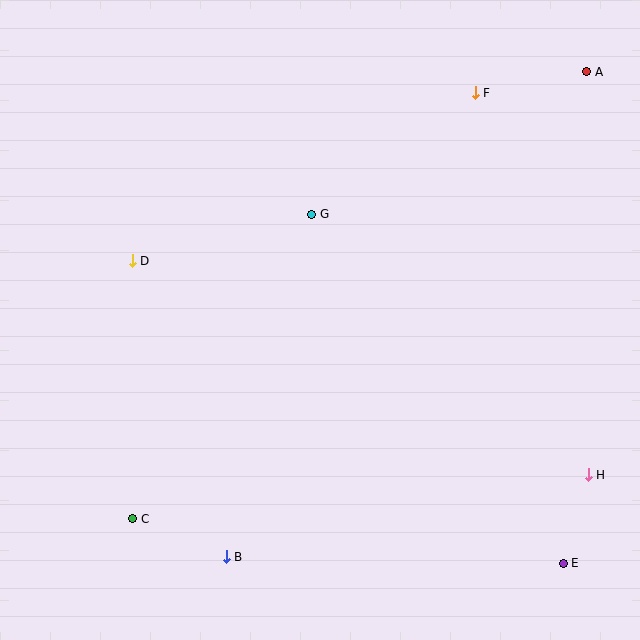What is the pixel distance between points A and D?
The distance between A and D is 492 pixels.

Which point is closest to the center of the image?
Point G at (312, 214) is closest to the center.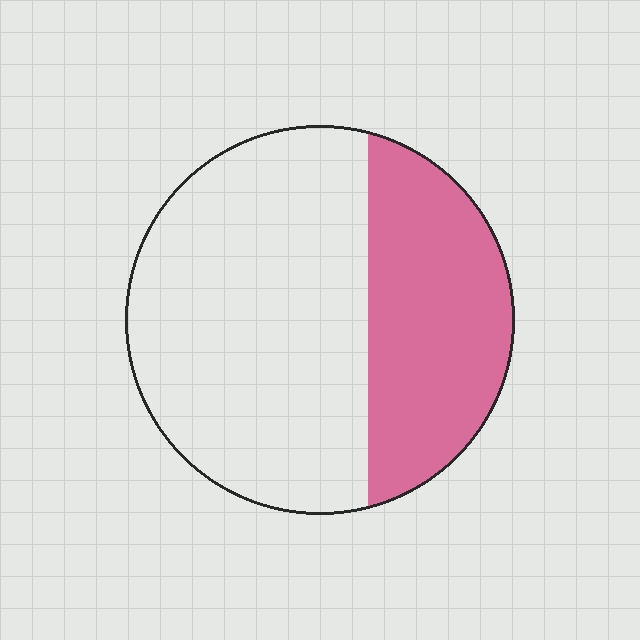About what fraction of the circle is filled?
About one third (1/3).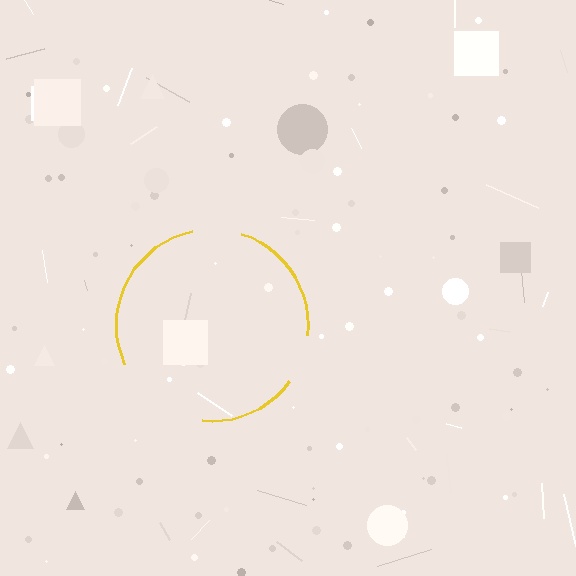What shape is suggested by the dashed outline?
The dashed outline suggests a circle.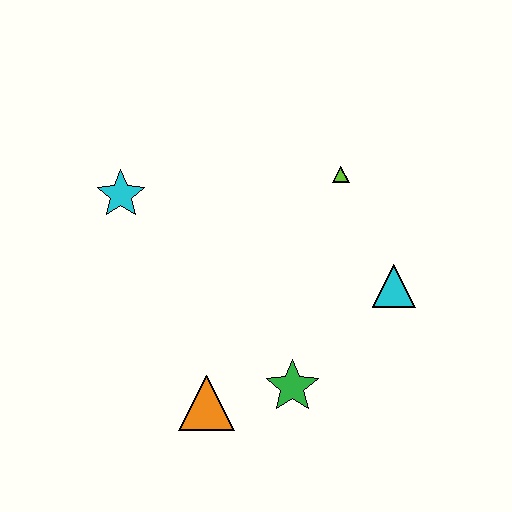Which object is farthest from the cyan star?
The cyan triangle is farthest from the cyan star.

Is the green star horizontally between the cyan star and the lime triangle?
Yes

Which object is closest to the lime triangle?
The cyan triangle is closest to the lime triangle.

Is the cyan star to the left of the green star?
Yes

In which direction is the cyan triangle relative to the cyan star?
The cyan triangle is to the right of the cyan star.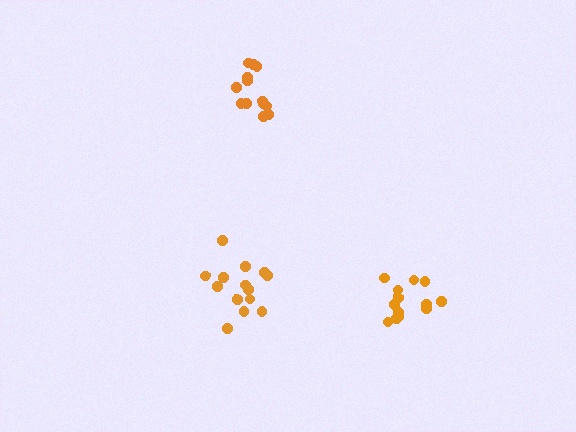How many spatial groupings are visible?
There are 3 spatial groupings.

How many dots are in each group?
Group 1: 13 dots, Group 2: 13 dots, Group 3: 14 dots (40 total).